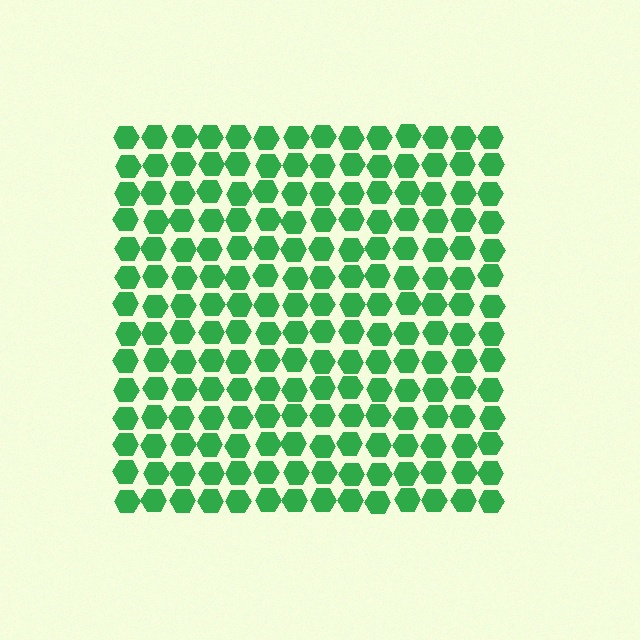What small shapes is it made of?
It is made of small hexagons.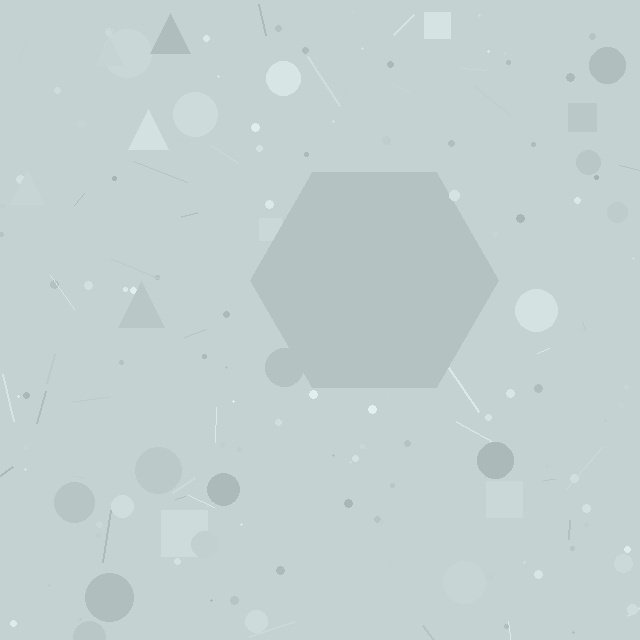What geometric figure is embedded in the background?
A hexagon is embedded in the background.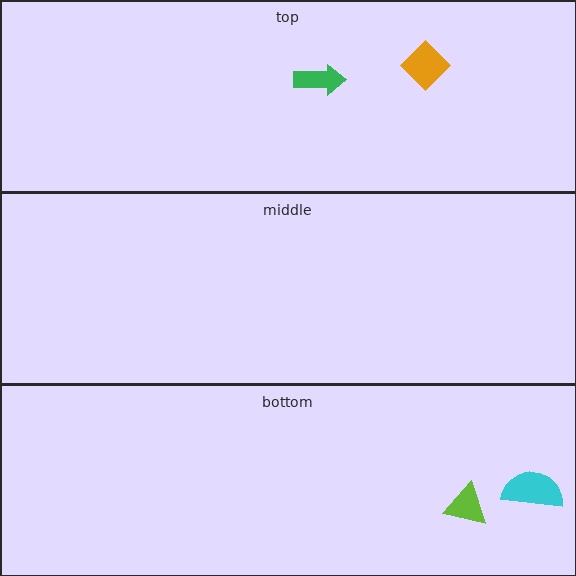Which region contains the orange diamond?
The top region.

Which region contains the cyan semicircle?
The bottom region.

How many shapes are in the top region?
2.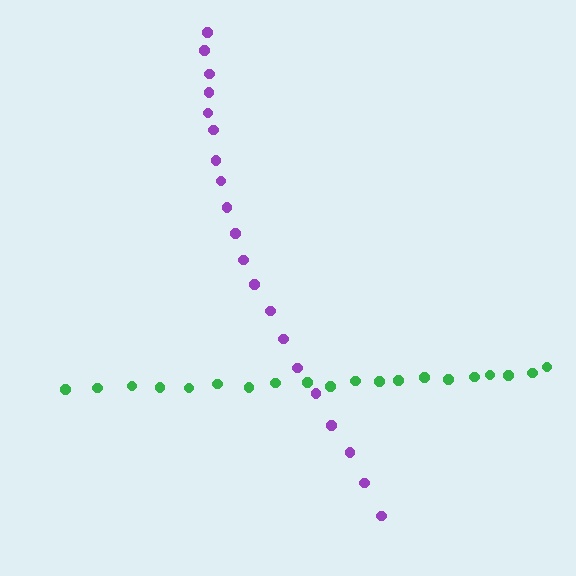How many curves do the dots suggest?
There are 2 distinct paths.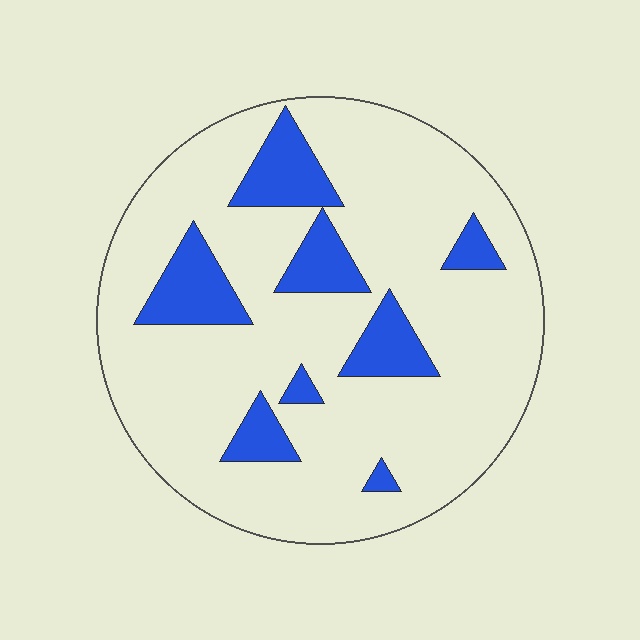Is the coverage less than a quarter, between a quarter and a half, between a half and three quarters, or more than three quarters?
Less than a quarter.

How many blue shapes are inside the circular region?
8.